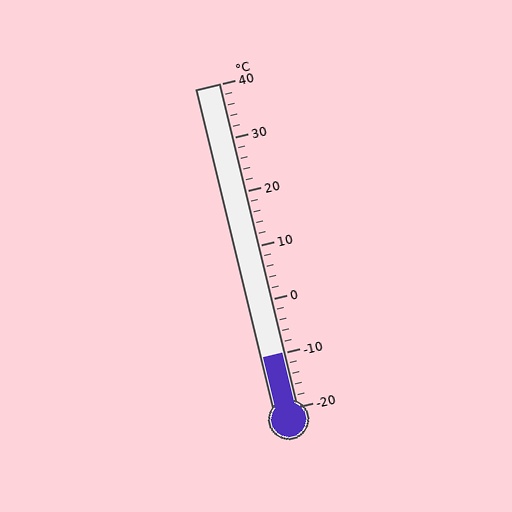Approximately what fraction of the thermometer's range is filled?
The thermometer is filled to approximately 15% of its range.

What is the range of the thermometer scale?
The thermometer scale ranges from -20°C to 40°C.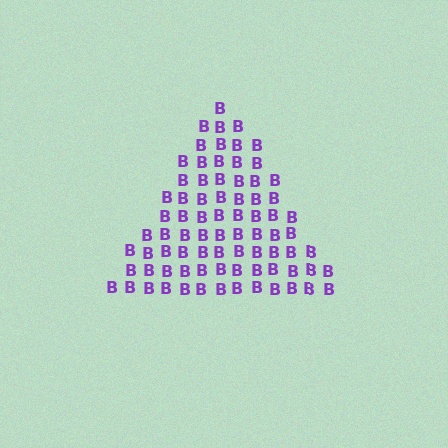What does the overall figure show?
The overall figure shows a triangle.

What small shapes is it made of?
It is made of small letter B's.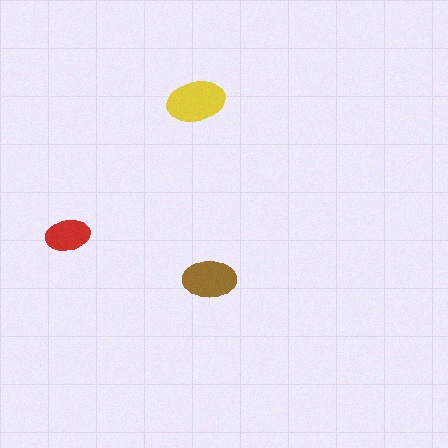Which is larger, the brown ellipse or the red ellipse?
The brown one.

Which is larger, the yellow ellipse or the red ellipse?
The yellow one.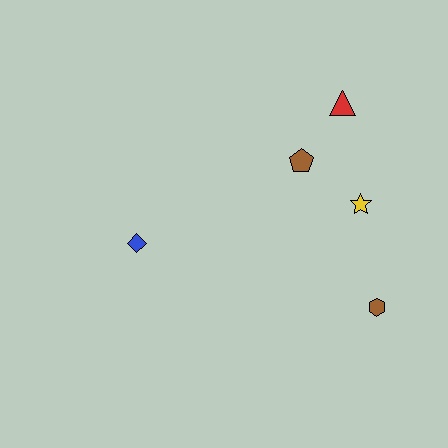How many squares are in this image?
There are no squares.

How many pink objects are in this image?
There are no pink objects.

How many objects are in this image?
There are 5 objects.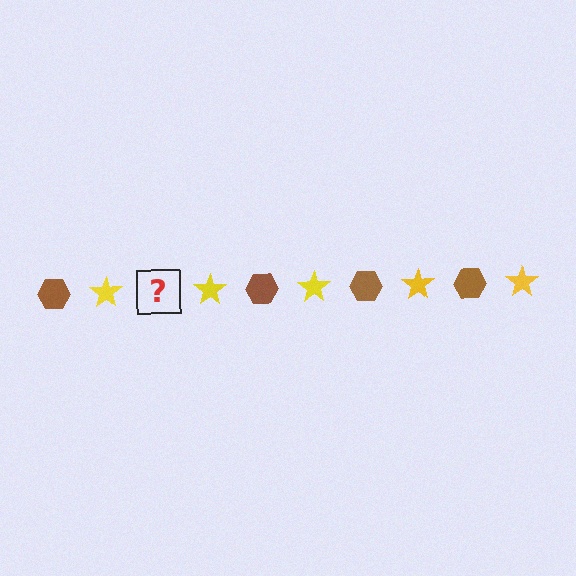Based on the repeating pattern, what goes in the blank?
The blank should be a brown hexagon.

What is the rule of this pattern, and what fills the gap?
The rule is that the pattern alternates between brown hexagon and yellow star. The gap should be filled with a brown hexagon.